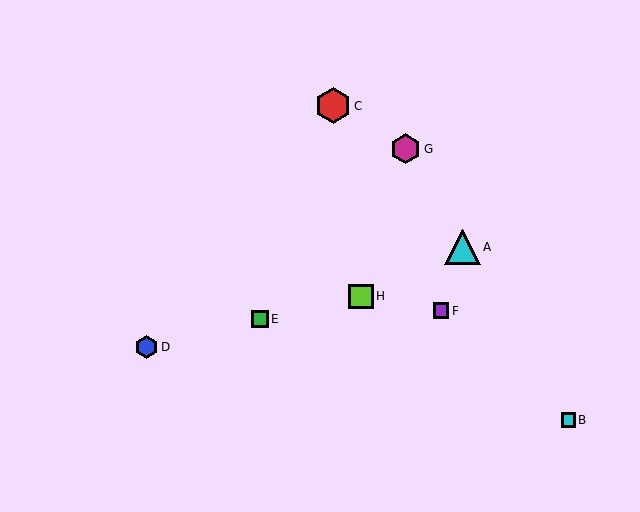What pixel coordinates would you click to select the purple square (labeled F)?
Click at (441, 311) to select the purple square F.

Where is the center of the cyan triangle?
The center of the cyan triangle is at (463, 247).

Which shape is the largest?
The red hexagon (labeled C) is the largest.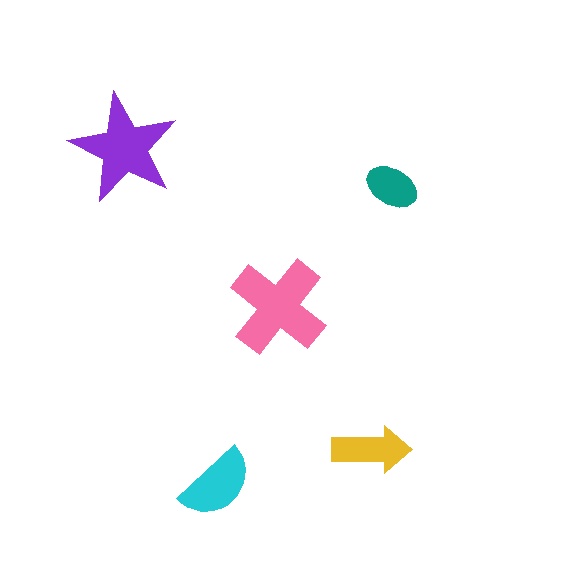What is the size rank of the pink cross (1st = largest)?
1st.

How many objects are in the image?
There are 5 objects in the image.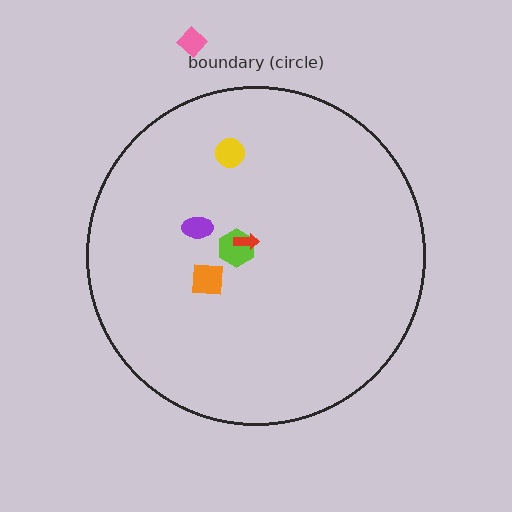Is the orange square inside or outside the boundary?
Inside.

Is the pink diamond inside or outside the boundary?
Outside.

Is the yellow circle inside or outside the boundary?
Inside.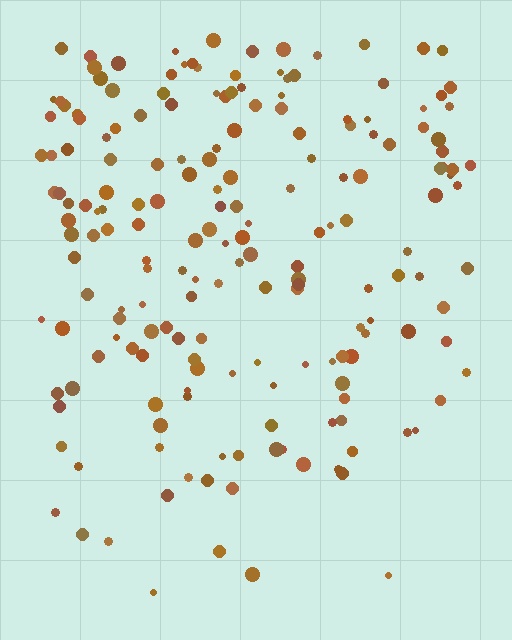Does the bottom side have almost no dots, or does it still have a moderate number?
Still a moderate number, just noticeably fewer than the top.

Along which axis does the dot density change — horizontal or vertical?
Vertical.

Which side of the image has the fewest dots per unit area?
The bottom.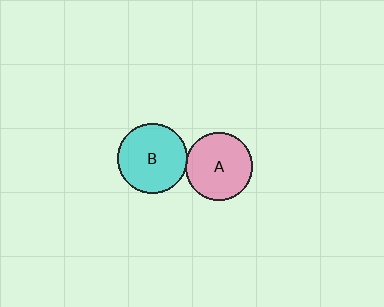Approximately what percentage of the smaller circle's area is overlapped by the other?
Approximately 5%.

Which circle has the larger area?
Circle B (cyan).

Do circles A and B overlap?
Yes.